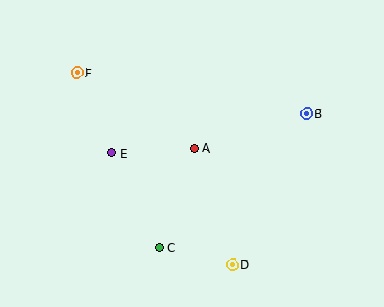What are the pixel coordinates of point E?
Point E is at (112, 153).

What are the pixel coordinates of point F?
Point F is at (77, 73).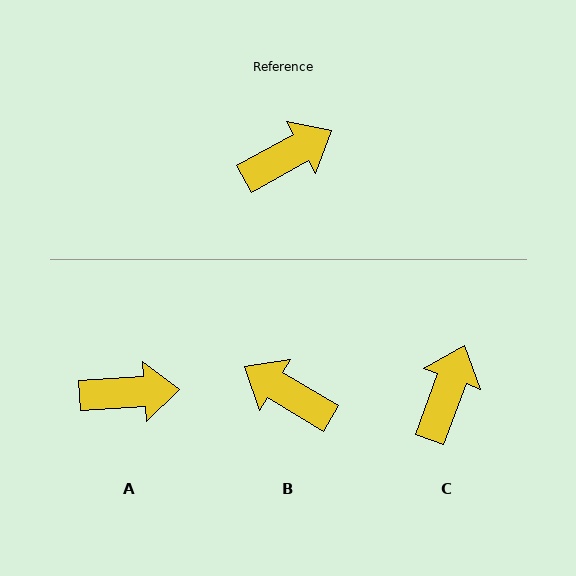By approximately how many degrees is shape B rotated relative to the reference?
Approximately 120 degrees counter-clockwise.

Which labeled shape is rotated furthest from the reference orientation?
B, about 120 degrees away.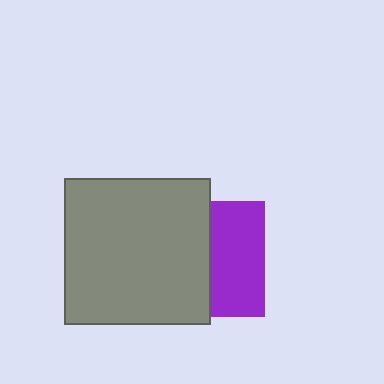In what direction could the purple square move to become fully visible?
The purple square could move right. That would shift it out from behind the gray square entirely.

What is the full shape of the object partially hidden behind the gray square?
The partially hidden object is a purple square.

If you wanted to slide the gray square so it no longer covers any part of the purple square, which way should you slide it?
Slide it left — that is the most direct way to separate the two shapes.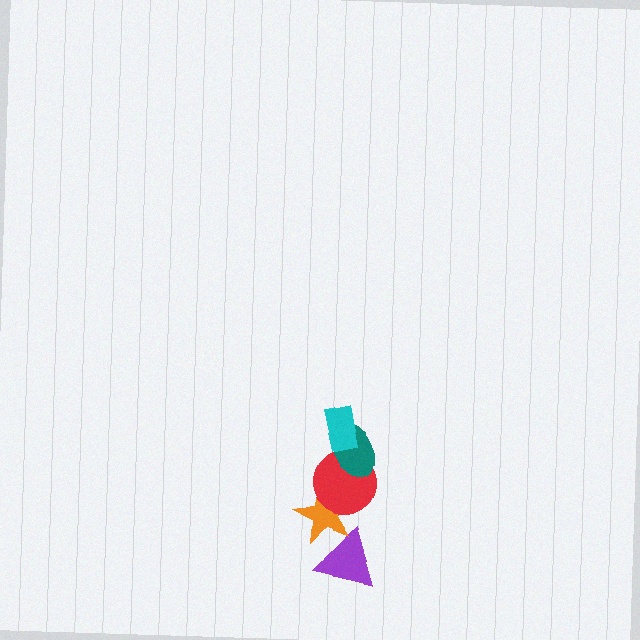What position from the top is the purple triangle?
The purple triangle is 5th from the top.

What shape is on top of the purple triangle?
The orange star is on top of the purple triangle.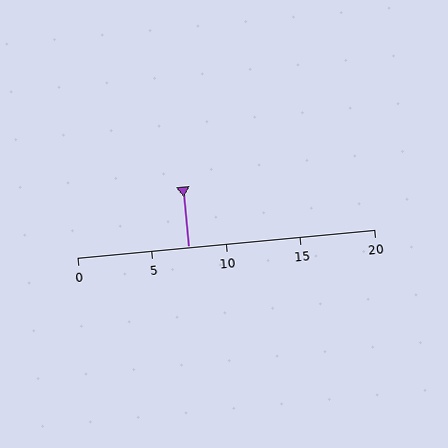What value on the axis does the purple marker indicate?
The marker indicates approximately 7.5.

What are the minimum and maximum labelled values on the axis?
The axis runs from 0 to 20.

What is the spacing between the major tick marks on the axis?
The major ticks are spaced 5 apart.